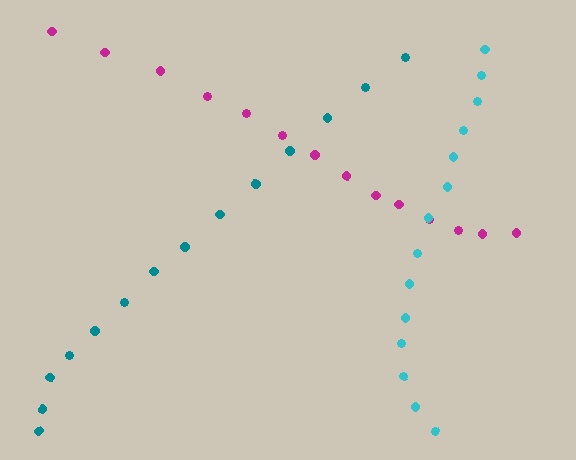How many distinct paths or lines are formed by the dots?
There are 3 distinct paths.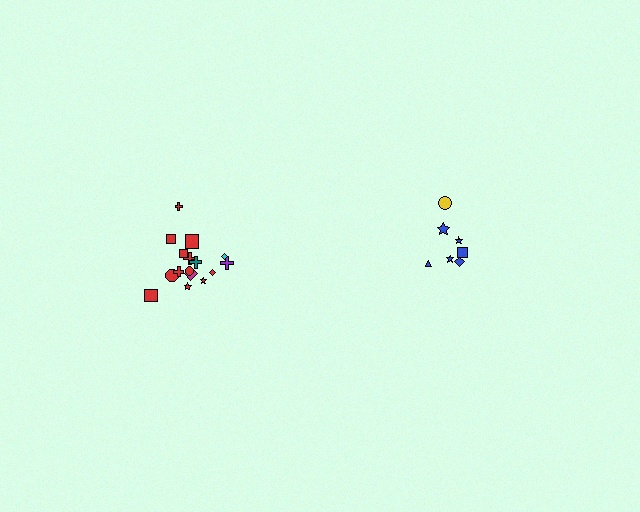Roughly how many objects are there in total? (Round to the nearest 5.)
Roughly 25 objects in total.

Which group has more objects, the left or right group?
The left group.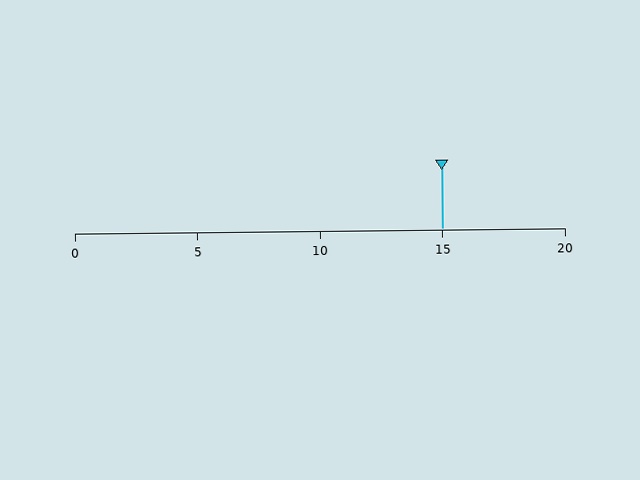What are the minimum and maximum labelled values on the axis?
The axis runs from 0 to 20.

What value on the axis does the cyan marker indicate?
The marker indicates approximately 15.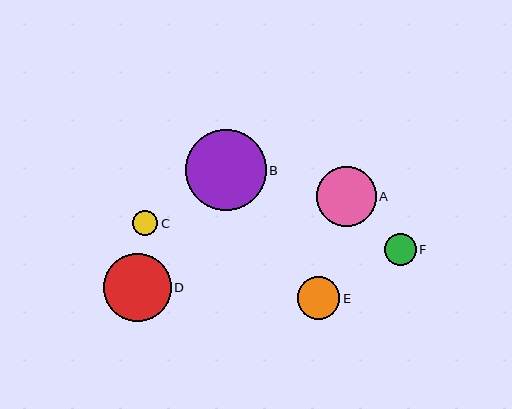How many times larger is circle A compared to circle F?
Circle A is approximately 1.9 times the size of circle F.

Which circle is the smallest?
Circle C is the smallest with a size of approximately 25 pixels.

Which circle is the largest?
Circle B is the largest with a size of approximately 81 pixels.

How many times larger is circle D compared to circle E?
Circle D is approximately 1.6 times the size of circle E.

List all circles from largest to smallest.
From largest to smallest: B, D, A, E, F, C.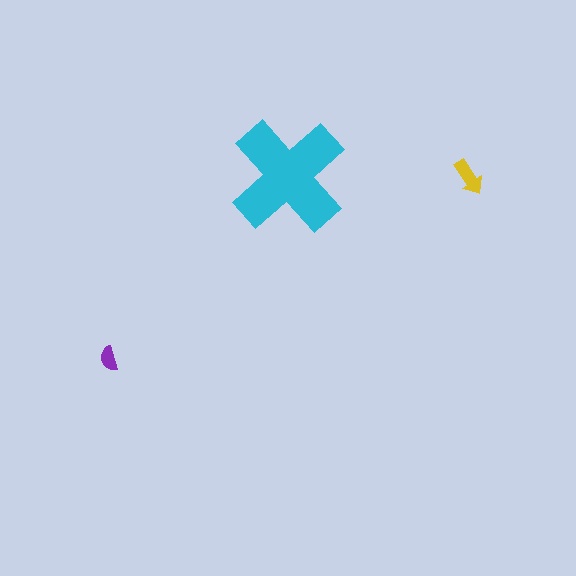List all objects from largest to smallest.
The cyan cross, the yellow arrow, the purple semicircle.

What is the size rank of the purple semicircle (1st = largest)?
3rd.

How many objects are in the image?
There are 3 objects in the image.